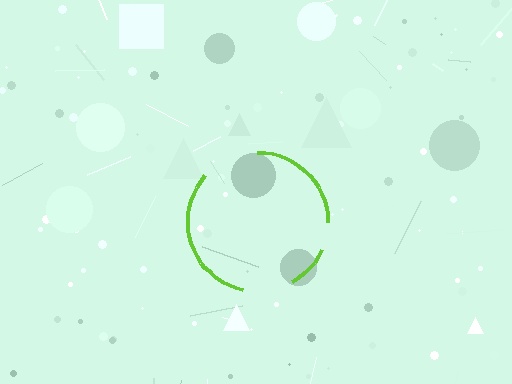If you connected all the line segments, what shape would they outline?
They would outline a circle.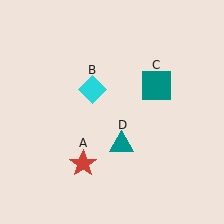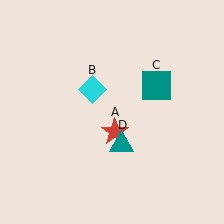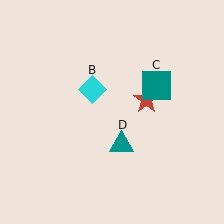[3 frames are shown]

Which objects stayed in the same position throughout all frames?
Cyan diamond (object B) and teal square (object C) and teal triangle (object D) remained stationary.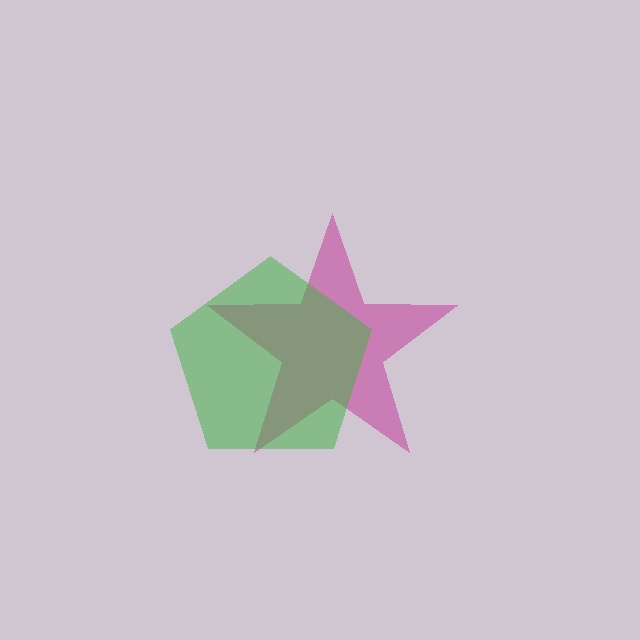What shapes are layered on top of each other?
The layered shapes are: a magenta star, a green pentagon.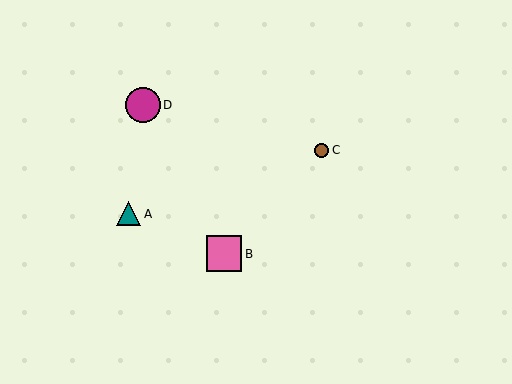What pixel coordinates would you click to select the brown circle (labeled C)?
Click at (322, 150) to select the brown circle C.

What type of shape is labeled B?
Shape B is a pink square.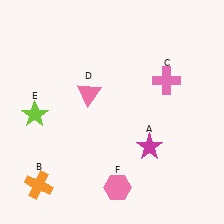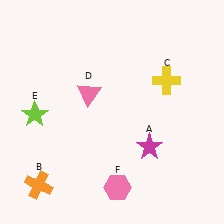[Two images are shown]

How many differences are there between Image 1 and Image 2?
There is 1 difference between the two images.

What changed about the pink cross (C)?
In Image 1, C is pink. In Image 2, it changed to yellow.